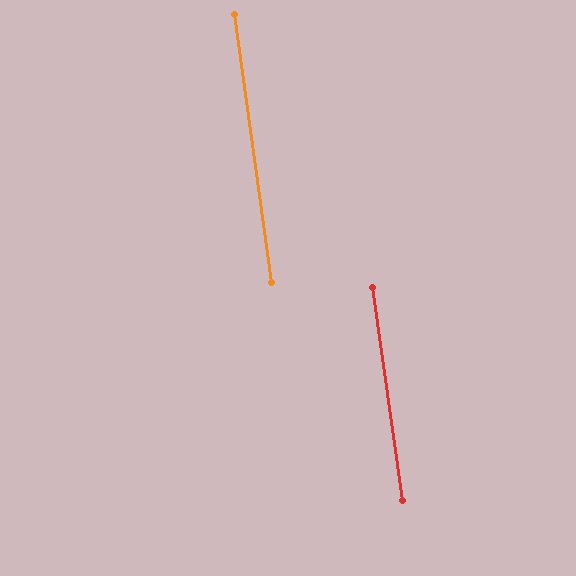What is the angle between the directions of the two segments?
Approximately 0 degrees.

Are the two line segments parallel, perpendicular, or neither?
Parallel — their directions differ by only 0.0°.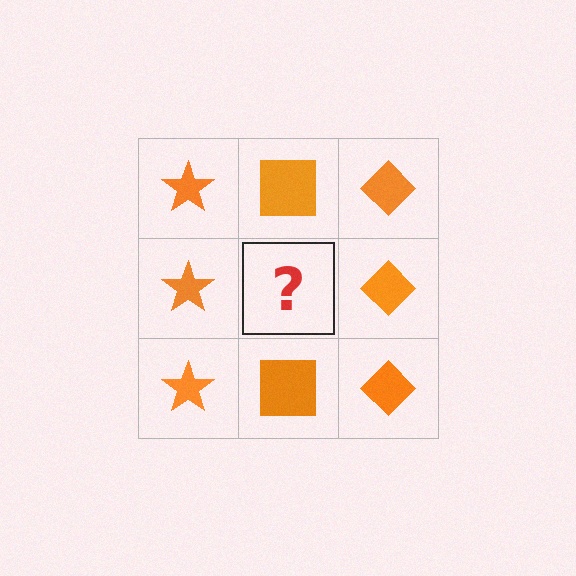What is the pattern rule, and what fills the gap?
The rule is that each column has a consistent shape. The gap should be filled with an orange square.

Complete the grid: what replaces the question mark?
The question mark should be replaced with an orange square.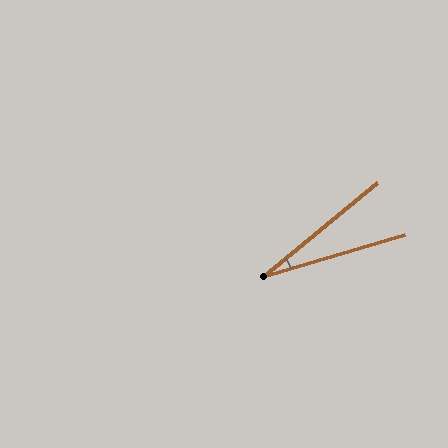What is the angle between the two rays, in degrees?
Approximately 23 degrees.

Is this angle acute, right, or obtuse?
It is acute.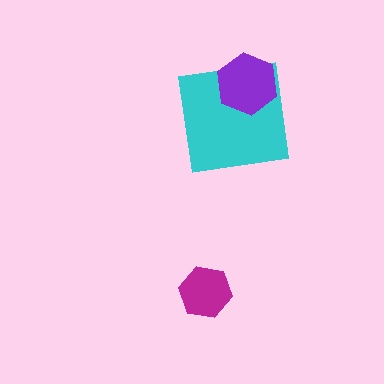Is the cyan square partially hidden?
Yes, it is partially covered by another shape.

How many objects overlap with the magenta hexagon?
0 objects overlap with the magenta hexagon.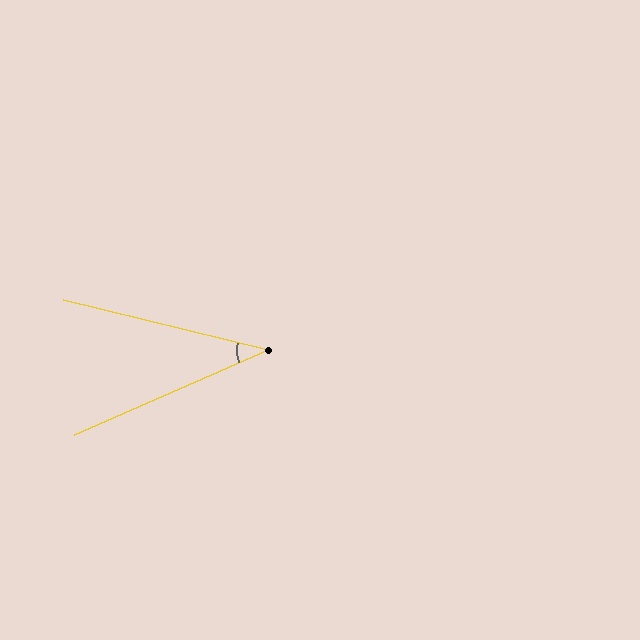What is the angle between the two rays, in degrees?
Approximately 38 degrees.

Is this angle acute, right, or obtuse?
It is acute.